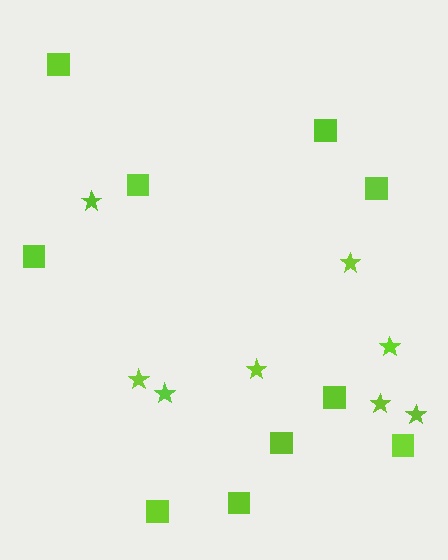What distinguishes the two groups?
There are 2 groups: one group of squares (10) and one group of stars (8).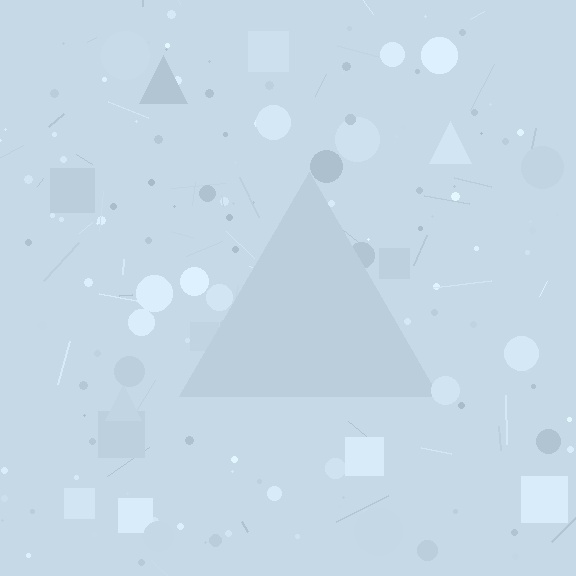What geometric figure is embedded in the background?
A triangle is embedded in the background.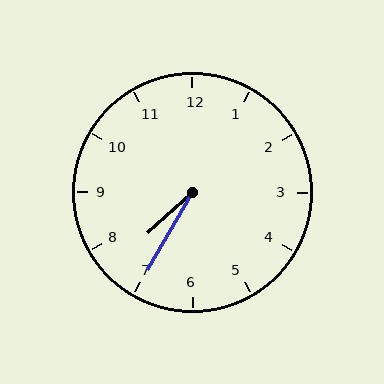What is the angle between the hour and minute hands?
Approximately 18 degrees.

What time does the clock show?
7:35.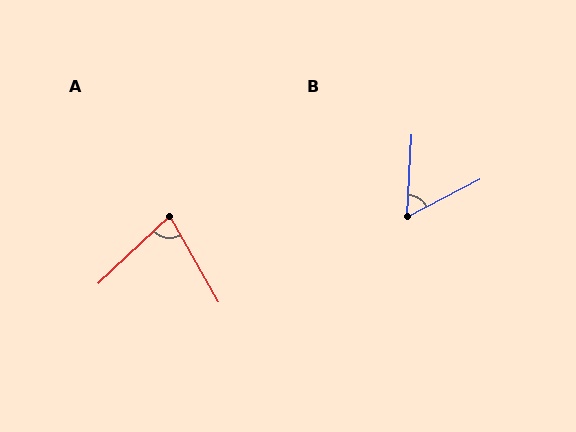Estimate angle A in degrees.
Approximately 76 degrees.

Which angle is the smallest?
B, at approximately 60 degrees.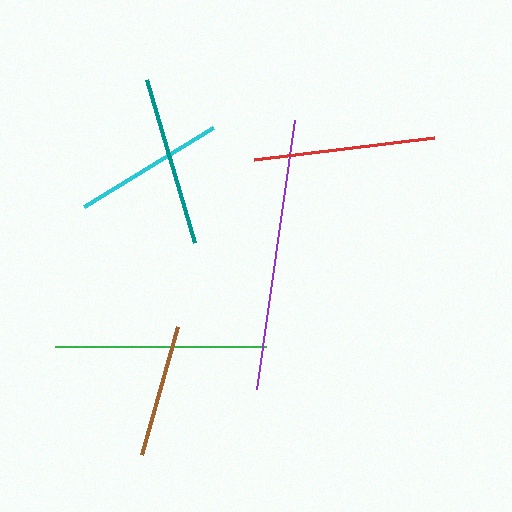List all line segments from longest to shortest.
From longest to shortest: purple, green, red, teal, cyan, brown.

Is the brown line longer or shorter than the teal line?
The teal line is longer than the brown line.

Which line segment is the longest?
The purple line is the longest at approximately 272 pixels.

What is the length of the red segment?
The red segment is approximately 181 pixels long.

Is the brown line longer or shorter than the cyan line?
The cyan line is longer than the brown line.